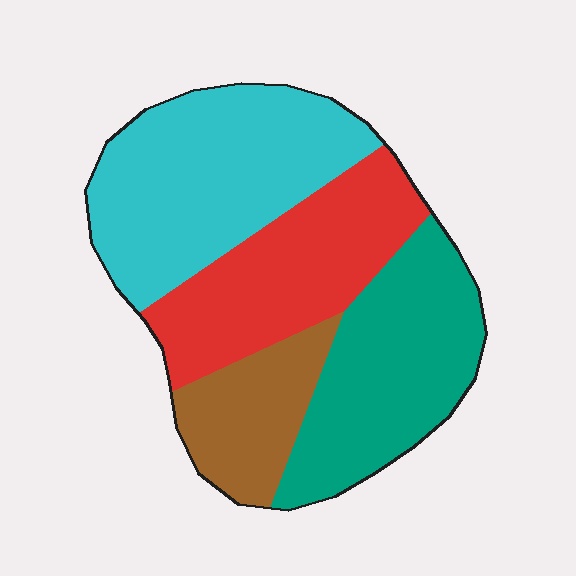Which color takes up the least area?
Brown, at roughly 15%.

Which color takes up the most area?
Cyan, at roughly 35%.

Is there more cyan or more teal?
Cyan.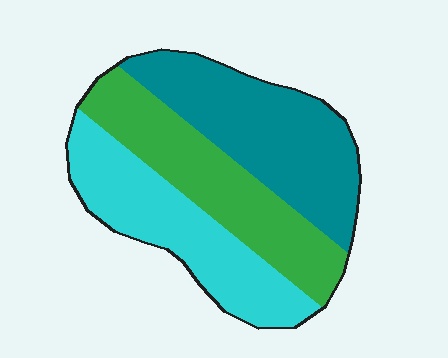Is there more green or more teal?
Teal.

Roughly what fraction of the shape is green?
Green takes up about one third (1/3) of the shape.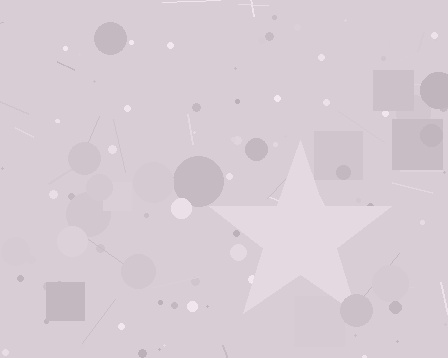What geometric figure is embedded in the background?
A star is embedded in the background.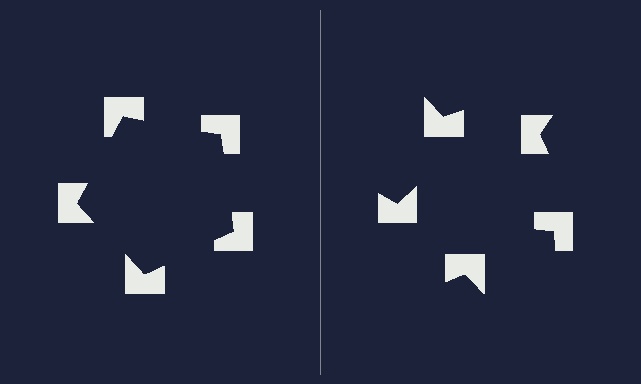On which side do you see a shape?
An illusory pentagon appears on the left side. On the right side the wedge cuts are rotated, so no coherent shape forms.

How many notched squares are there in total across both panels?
10 — 5 on each side.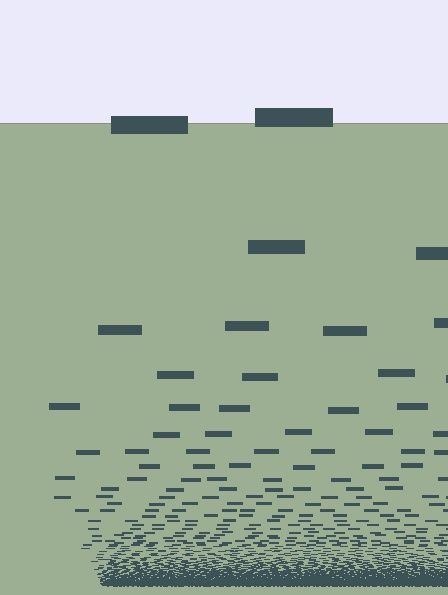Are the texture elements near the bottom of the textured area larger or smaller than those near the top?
Smaller. The gradient is inverted — elements near the bottom are smaller and denser.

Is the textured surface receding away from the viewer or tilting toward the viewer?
The surface appears to tilt toward the viewer. Texture elements get larger and sparser toward the top.